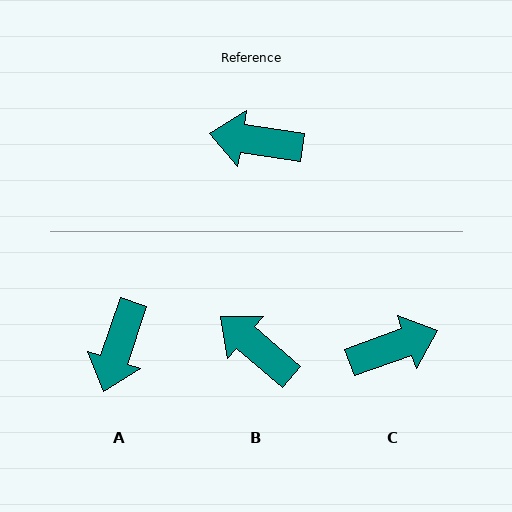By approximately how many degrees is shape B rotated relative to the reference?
Approximately 32 degrees clockwise.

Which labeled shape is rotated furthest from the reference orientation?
C, about 152 degrees away.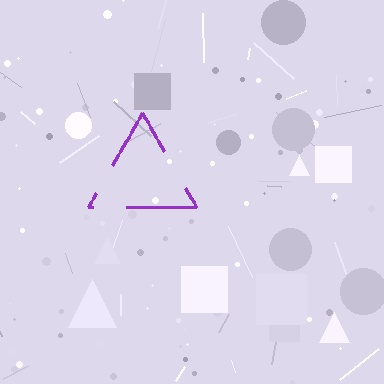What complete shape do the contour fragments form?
The contour fragments form a triangle.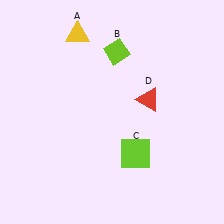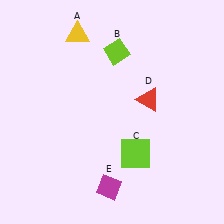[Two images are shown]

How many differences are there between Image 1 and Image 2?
There is 1 difference between the two images.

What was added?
A magenta diamond (E) was added in Image 2.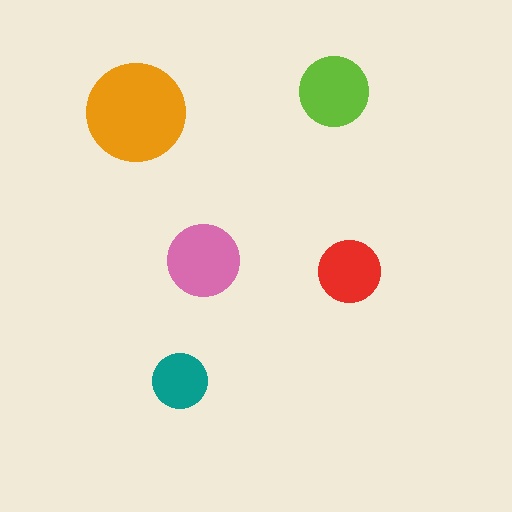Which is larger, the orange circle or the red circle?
The orange one.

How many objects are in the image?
There are 5 objects in the image.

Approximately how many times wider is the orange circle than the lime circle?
About 1.5 times wider.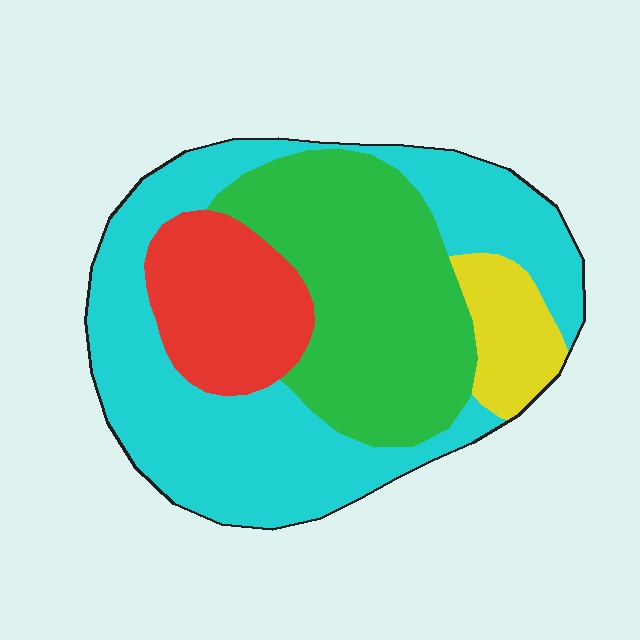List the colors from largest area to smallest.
From largest to smallest: cyan, green, red, yellow.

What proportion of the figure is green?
Green takes up about one third (1/3) of the figure.